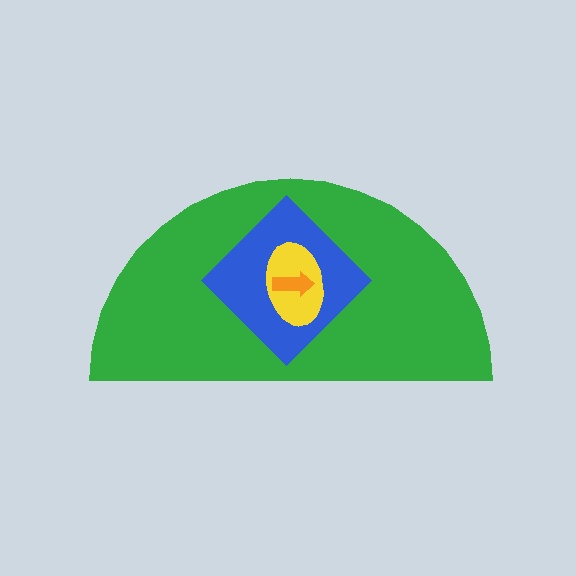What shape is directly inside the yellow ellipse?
The orange arrow.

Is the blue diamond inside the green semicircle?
Yes.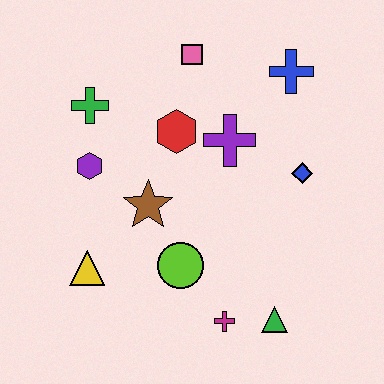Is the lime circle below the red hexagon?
Yes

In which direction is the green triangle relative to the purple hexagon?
The green triangle is to the right of the purple hexagon.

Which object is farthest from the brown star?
The blue cross is farthest from the brown star.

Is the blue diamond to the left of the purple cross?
No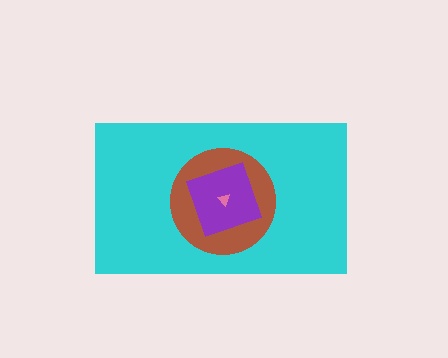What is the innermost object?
The pink triangle.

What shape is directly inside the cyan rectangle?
The brown circle.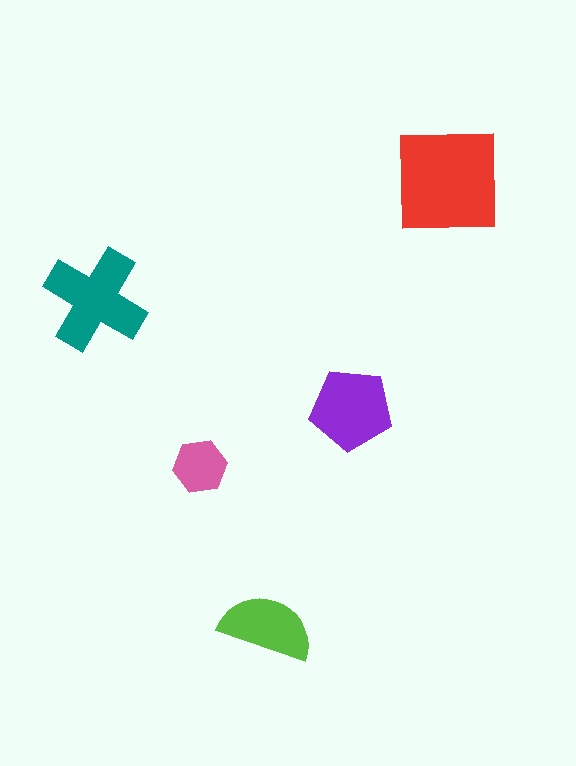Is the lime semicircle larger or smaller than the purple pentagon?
Smaller.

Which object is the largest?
The red square.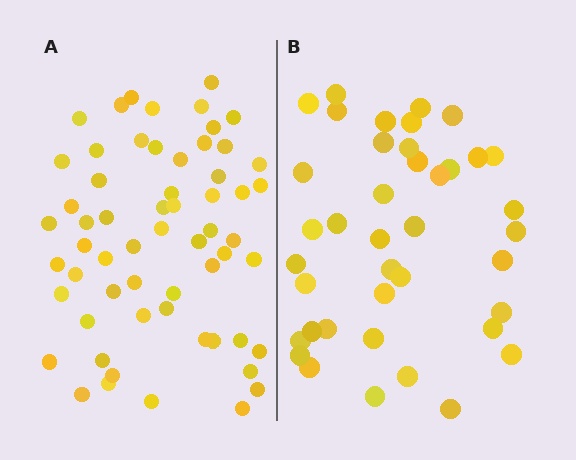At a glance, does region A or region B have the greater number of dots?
Region A (the left region) has more dots.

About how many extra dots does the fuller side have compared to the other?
Region A has approximately 20 more dots than region B.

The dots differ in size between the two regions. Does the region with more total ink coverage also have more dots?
No. Region B has more total ink coverage because its dots are larger, but region A actually contains more individual dots. Total area can be misleading — the number of items is what matters here.